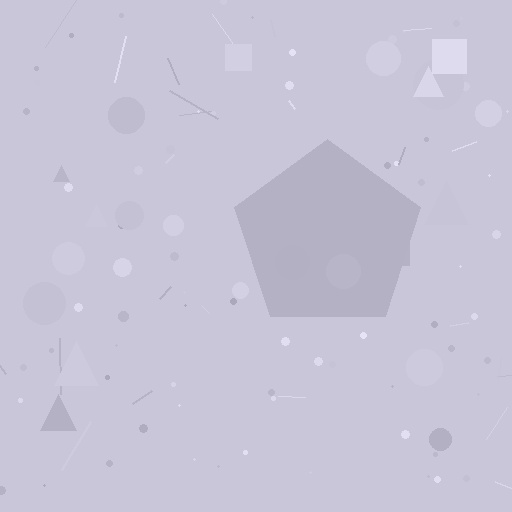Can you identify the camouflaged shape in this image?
The camouflaged shape is a pentagon.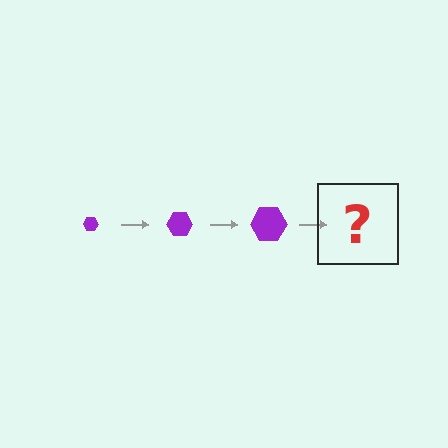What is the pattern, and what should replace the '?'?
The pattern is that the hexagon gets progressively larger each step. The '?' should be a purple hexagon, larger than the previous one.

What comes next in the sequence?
The next element should be a purple hexagon, larger than the previous one.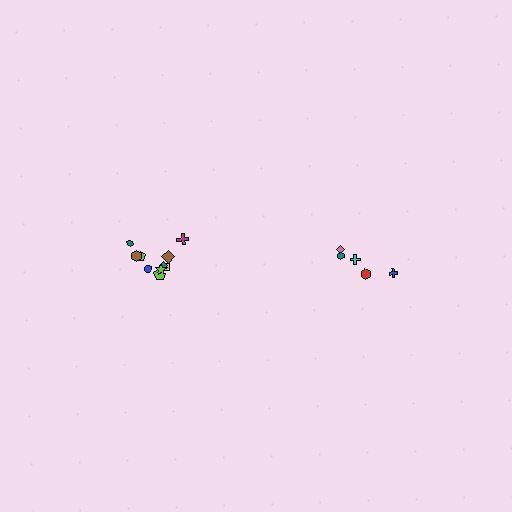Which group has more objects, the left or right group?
The left group.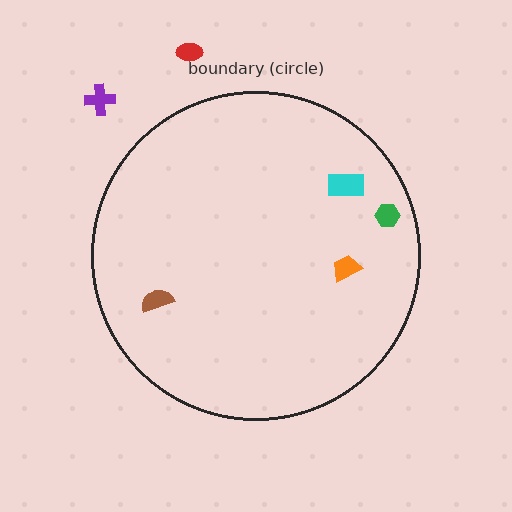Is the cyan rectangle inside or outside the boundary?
Inside.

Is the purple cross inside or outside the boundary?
Outside.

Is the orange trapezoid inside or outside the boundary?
Inside.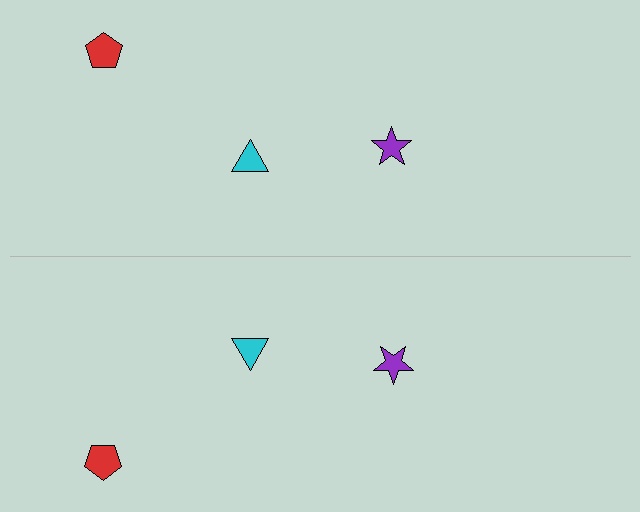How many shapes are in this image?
There are 6 shapes in this image.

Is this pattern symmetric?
Yes, this pattern has bilateral (reflection) symmetry.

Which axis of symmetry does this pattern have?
The pattern has a horizontal axis of symmetry running through the center of the image.